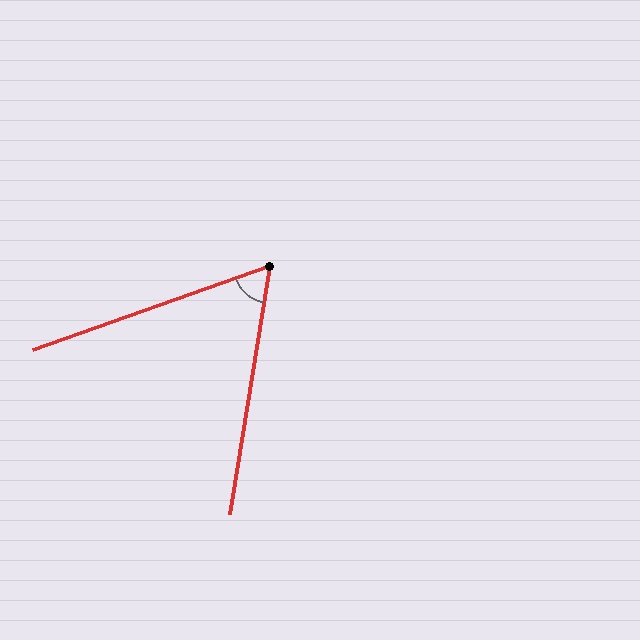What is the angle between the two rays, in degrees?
Approximately 61 degrees.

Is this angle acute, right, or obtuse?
It is acute.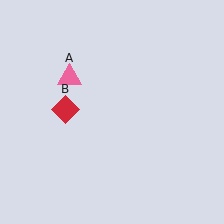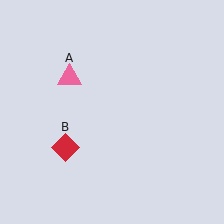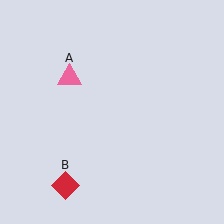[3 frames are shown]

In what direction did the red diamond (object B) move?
The red diamond (object B) moved down.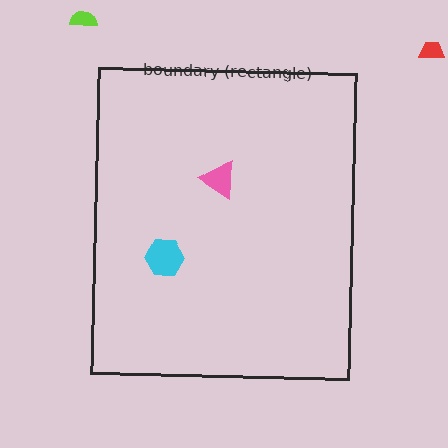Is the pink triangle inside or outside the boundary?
Inside.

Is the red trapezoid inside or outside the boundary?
Outside.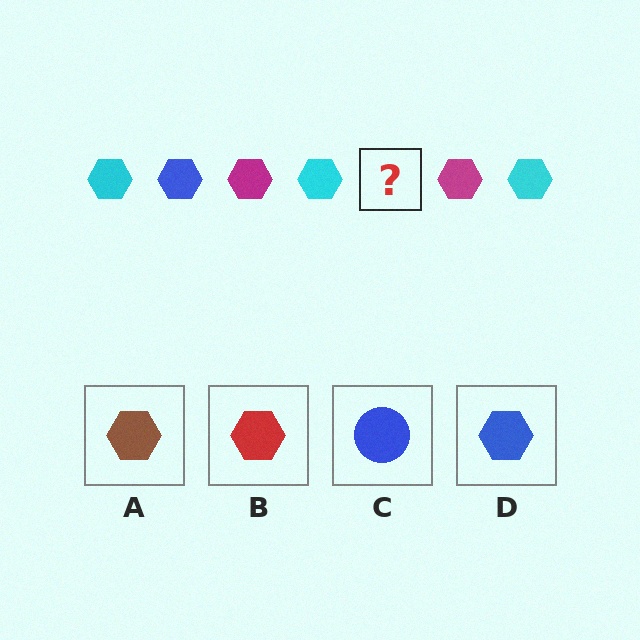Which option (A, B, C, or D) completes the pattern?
D.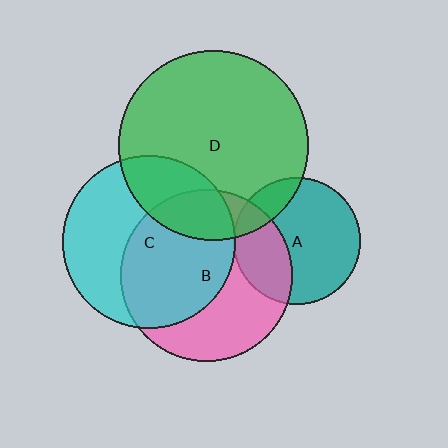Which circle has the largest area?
Circle D (green).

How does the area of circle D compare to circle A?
Approximately 2.3 times.